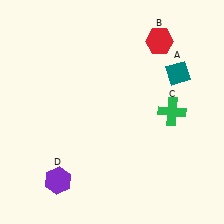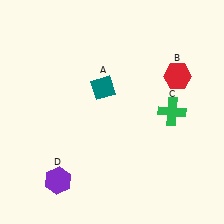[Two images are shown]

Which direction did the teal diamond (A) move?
The teal diamond (A) moved left.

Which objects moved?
The objects that moved are: the teal diamond (A), the red hexagon (B).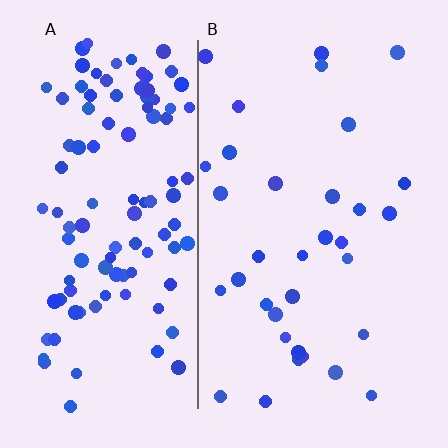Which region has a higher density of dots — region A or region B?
A (the left).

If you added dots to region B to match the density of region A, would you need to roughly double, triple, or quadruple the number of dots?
Approximately triple.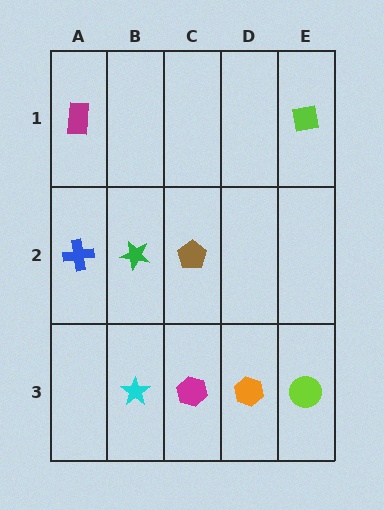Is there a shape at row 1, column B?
No, that cell is empty.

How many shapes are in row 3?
4 shapes.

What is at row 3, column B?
A cyan star.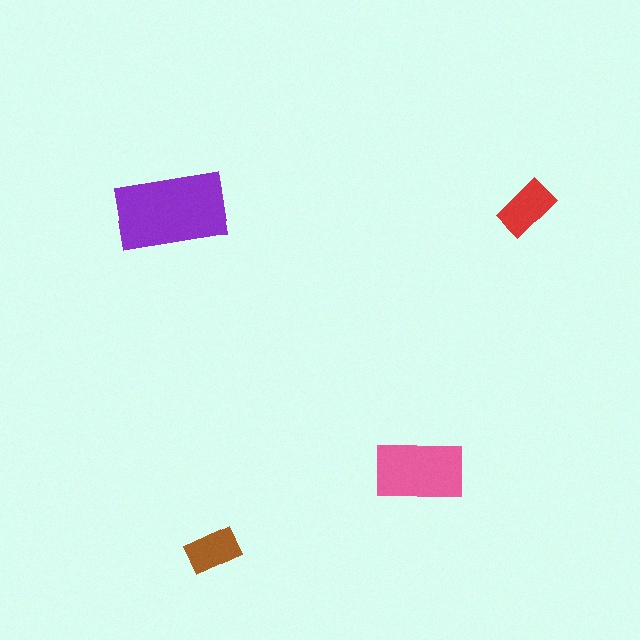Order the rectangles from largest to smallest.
the purple one, the pink one, the red one, the brown one.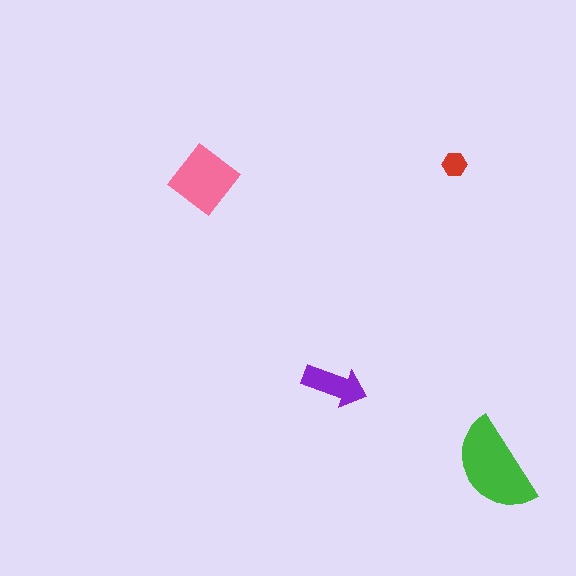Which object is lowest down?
The green semicircle is bottommost.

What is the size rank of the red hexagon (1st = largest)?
4th.